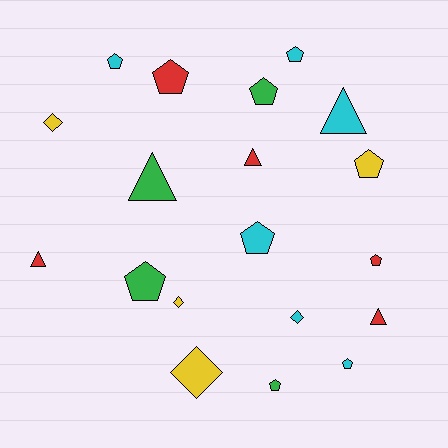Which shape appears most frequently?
Pentagon, with 10 objects.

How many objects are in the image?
There are 19 objects.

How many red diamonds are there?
There are no red diamonds.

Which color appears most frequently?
Cyan, with 6 objects.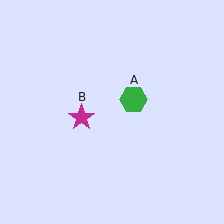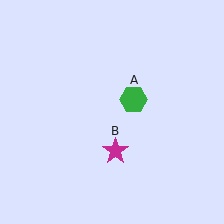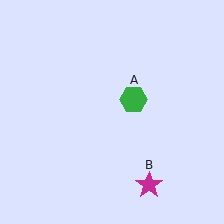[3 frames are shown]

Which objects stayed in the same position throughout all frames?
Green hexagon (object A) remained stationary.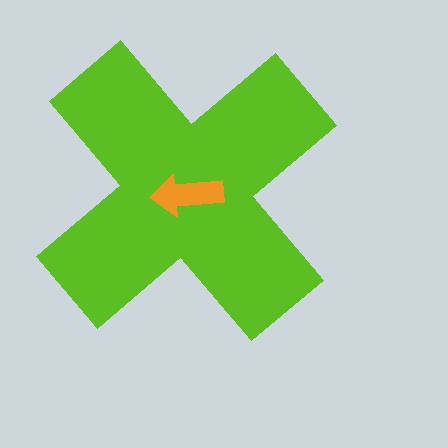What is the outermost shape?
The lime cross.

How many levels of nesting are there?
2.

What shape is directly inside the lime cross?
The orange arrow.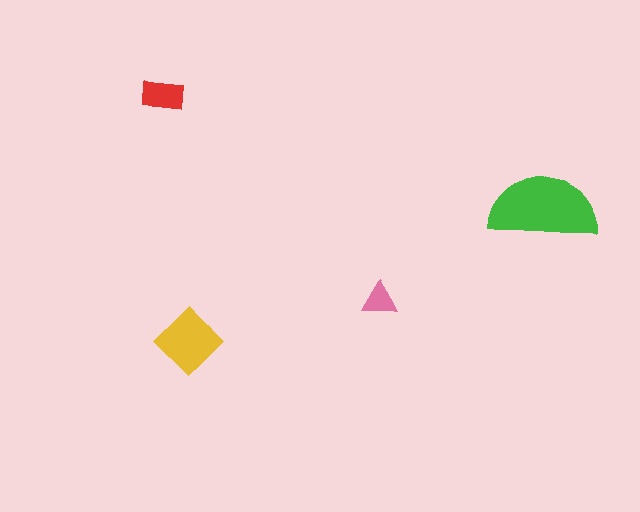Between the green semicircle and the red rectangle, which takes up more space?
The green semicircle.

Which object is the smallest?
The pink triangle.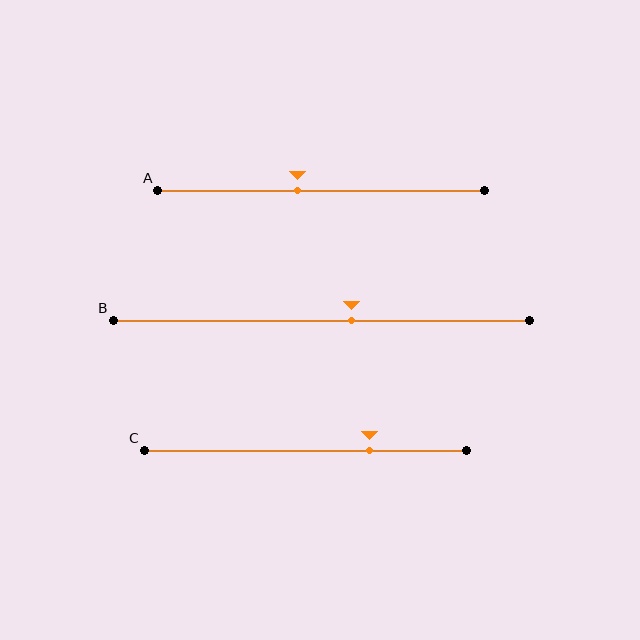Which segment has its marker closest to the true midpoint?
Segment A has its marker closest to the true midpoint.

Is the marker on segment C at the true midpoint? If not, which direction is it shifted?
No, the marker on segment C is shifted to the right by about 20% of the segment length.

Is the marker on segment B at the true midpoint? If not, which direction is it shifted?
No, the marker on segment B is shifted to the right by about 7% of the segment length.